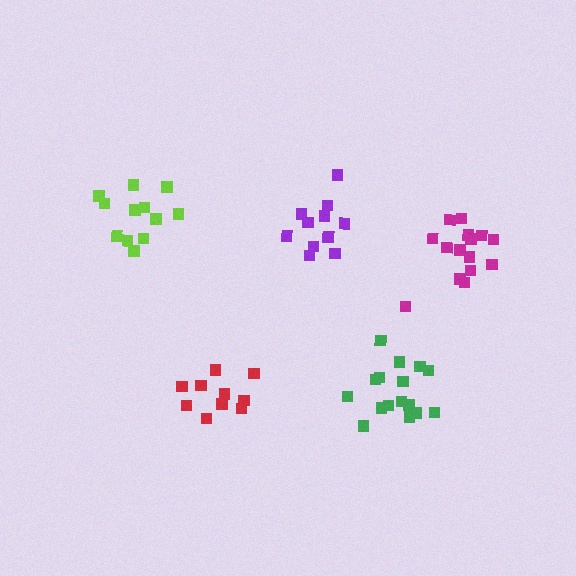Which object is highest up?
The purple cluster is topmost.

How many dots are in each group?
Group 1: 10 dots, Group 2: 15 dots, Group 3: 11 dots, Group 4: 16 dots, Group 5: 12 dots (64 total).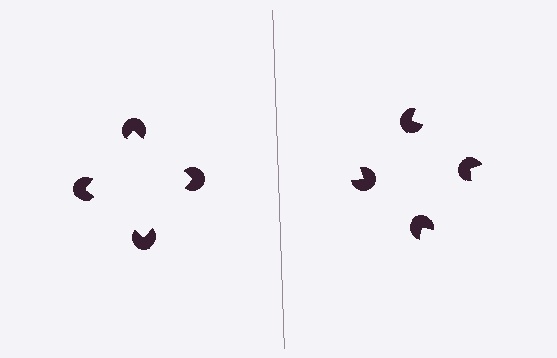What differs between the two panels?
The pac-man discs are positioned identically on both sides; only the wedge orientations differ. On the left they align to a square; on the right they are misaligned.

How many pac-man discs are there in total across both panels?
8 — 4 on each side.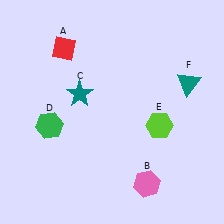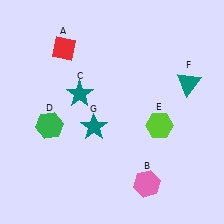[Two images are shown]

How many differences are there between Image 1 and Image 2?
There is 1 difference between the two images.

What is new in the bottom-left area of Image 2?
A teal star (G) was added in the bottom-left area of Image 2.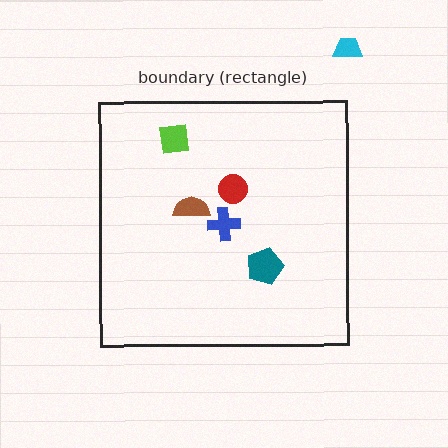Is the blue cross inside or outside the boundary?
Inside.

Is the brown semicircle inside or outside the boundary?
Inside.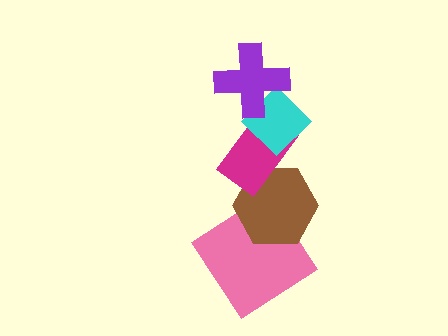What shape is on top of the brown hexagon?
The magenta rectangle is on top of the brown hexagon.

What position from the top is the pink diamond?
The pink diamond is 5th from the top.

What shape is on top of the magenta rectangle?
The cyan diamond is on top of the magenta rectangle.